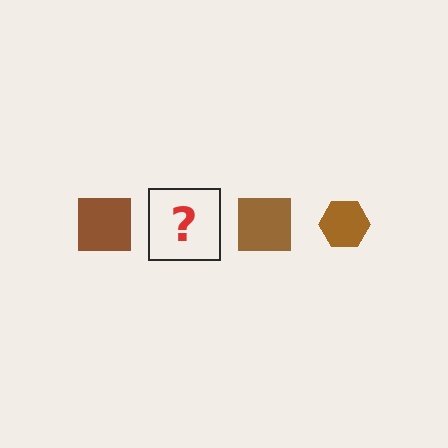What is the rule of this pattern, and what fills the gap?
The rule is that the pattern cycles through square, hexagon shapes in brown. The gap should be filled with a brown hexagon.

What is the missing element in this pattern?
The missing element is a brown hexagon.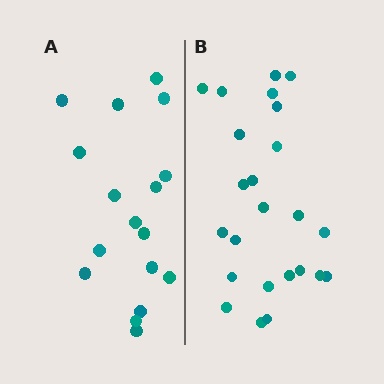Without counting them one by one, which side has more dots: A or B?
Region B (the right region) has more dots.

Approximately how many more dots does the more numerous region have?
Region B has roughly 8 or so more dots than region A.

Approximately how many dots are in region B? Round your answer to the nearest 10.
About 20 dots. (The exact count is 24, which rounds to 20.)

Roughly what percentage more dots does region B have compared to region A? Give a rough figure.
About 40% more.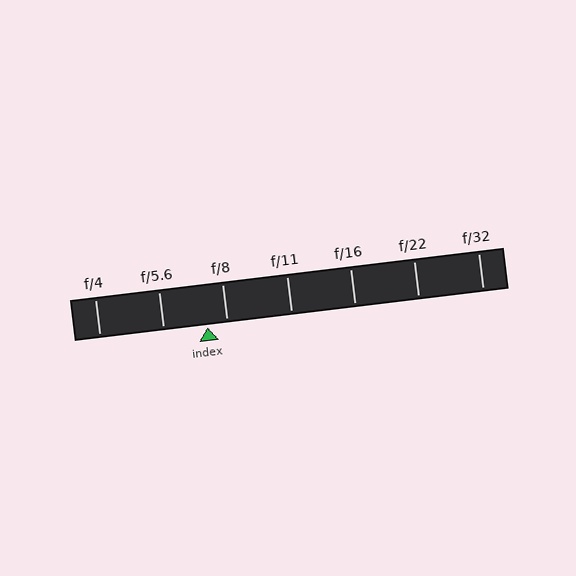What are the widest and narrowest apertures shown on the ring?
The widest aperture shown is f/4 and the narrowest is f/32.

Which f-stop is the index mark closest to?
The index mark is closest to f/8.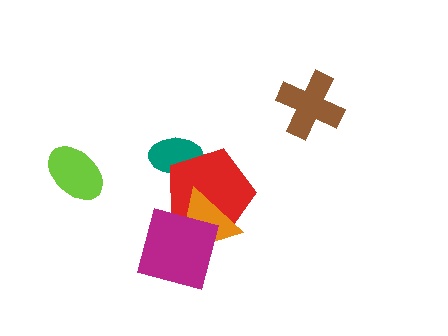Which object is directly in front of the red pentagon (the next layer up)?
The orange triangle is directly in front of the red pentagon.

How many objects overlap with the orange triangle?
2 objects overlap with the orange triangle.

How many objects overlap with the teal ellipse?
1 object overlaps with the teal ellipse.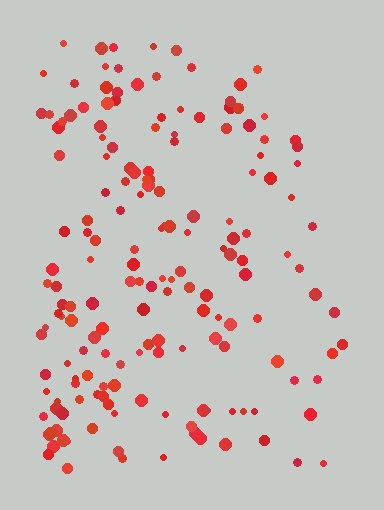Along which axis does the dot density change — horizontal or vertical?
Horizontal.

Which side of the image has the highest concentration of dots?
The left.